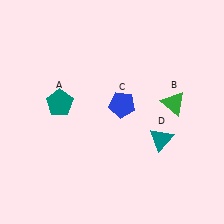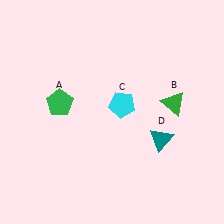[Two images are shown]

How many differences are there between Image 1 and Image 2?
There are 2 differences between the two images.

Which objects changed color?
A changed from teal to green. C changed from blue to cyan.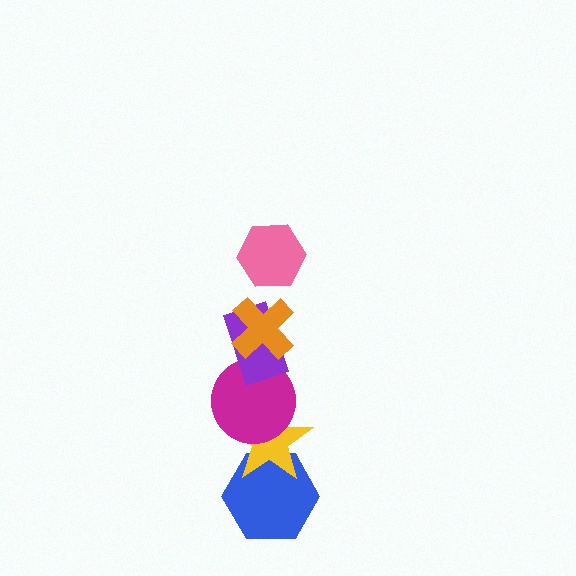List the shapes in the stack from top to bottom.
From top to bottom: the pink hexagon, the orange cross, the purple rectangle, the magenta circle, the yellow star, the blue hexagon.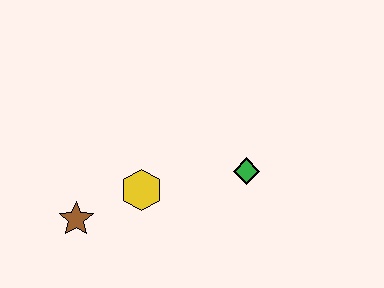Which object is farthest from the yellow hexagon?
The green diamond is farthest from the yellow hexagon.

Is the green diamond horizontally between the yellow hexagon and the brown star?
No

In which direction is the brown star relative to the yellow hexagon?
The brown star is to the left of the yellow hexagon.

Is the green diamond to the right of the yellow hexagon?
Yes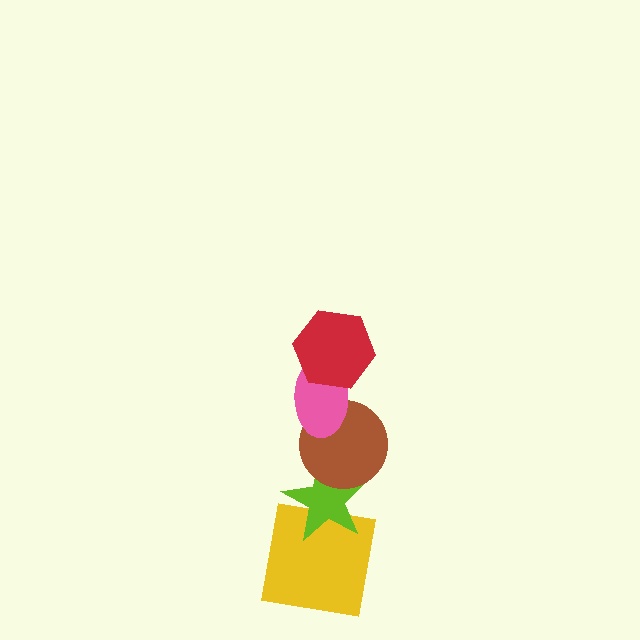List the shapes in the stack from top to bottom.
From top to bottom: the red hexagon, the pink ellipse, the brown circle, the lime star, the yellow square.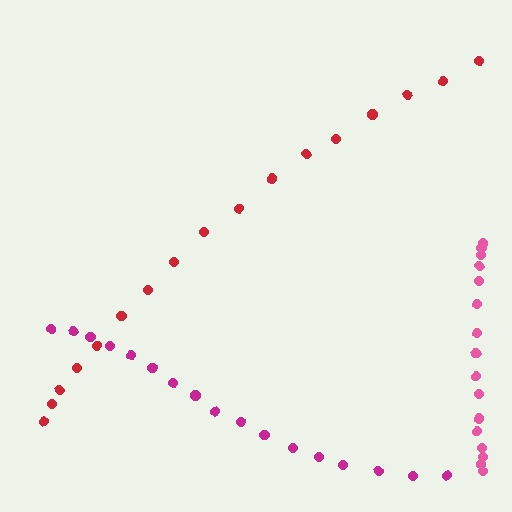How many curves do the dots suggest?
There are 3 distinct paths.